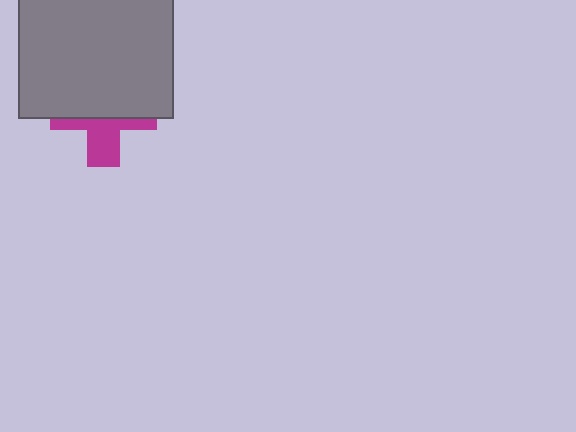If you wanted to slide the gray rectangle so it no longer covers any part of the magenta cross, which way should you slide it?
Slide it up — that is the most direct way to separate the two shapes.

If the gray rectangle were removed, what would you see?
You would see the complete magenta cross.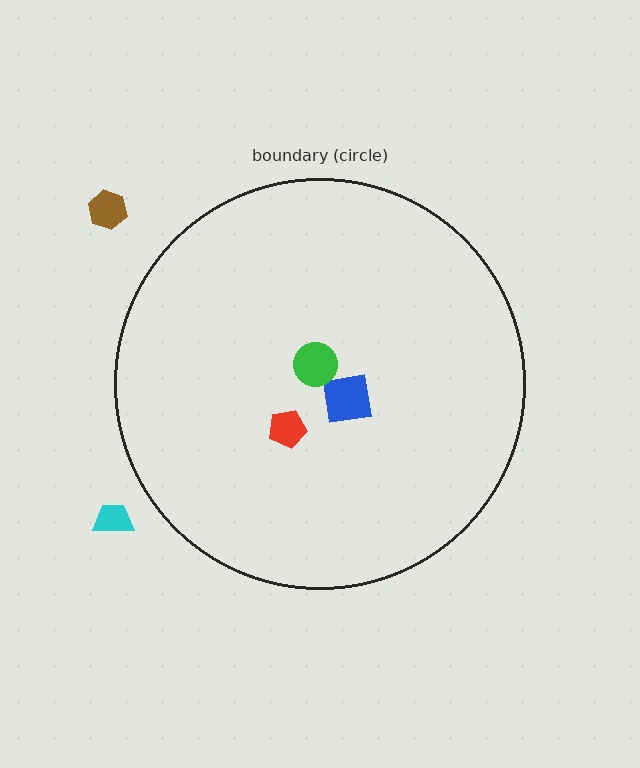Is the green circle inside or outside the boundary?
Inside.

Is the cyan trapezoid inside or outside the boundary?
Outside.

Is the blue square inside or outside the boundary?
Inside.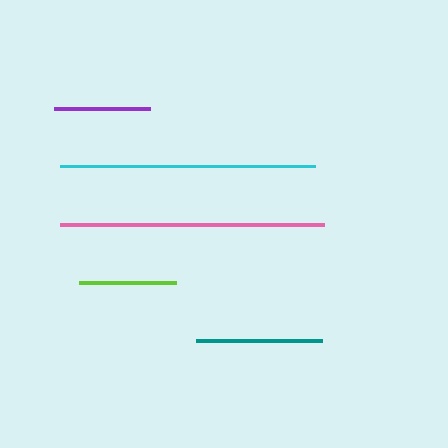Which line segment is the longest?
The pink line is the longest at approximately 265 pixels.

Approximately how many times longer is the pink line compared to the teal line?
The pink line is approximately 2.1 times the length of the teal line.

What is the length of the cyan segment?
The cyan segment is approximately 255 pixels long.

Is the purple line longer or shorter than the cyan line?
The cyan line is longer than the purple line.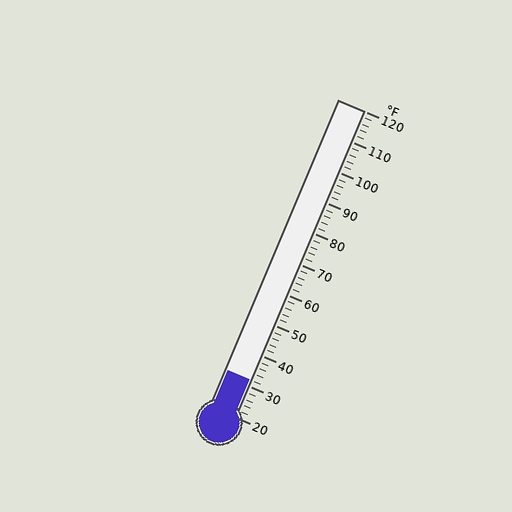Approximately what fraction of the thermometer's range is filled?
The thermometer is filled to approximately 10% of its range.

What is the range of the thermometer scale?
The thermometer scale ranges from 20°F to 120°F.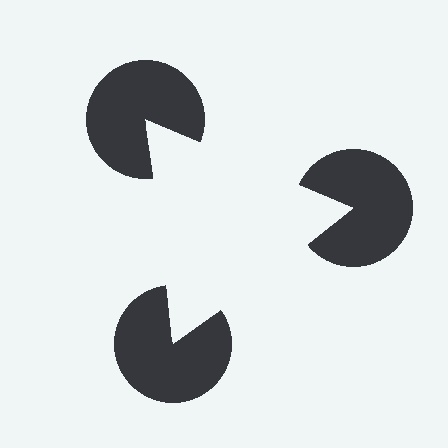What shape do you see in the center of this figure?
An illusory triangle — its edges are inferred from the aligned wedge cuts in the pac-man discs, not physically drawn.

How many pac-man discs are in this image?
There are 3 — one at each vertex of the illusory triangle.